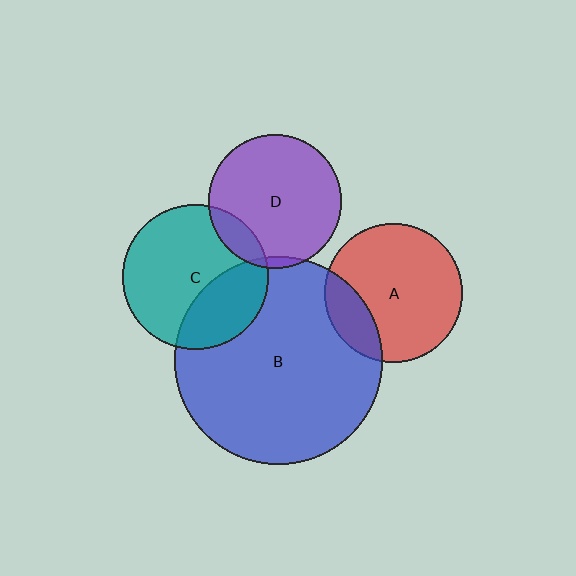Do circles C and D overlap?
Yes.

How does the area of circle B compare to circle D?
Approximately 2.4 times.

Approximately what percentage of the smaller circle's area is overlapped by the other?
Approximately 10%.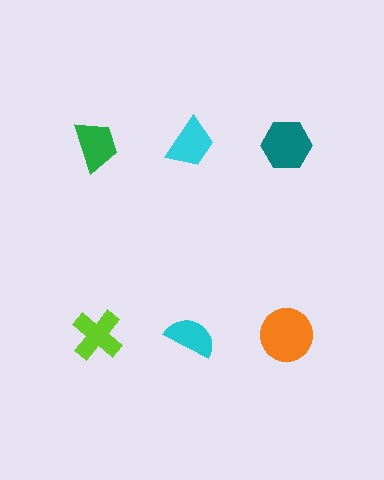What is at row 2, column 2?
A cyan semicircle.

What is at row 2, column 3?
An orange circle.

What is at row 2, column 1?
A lime cross.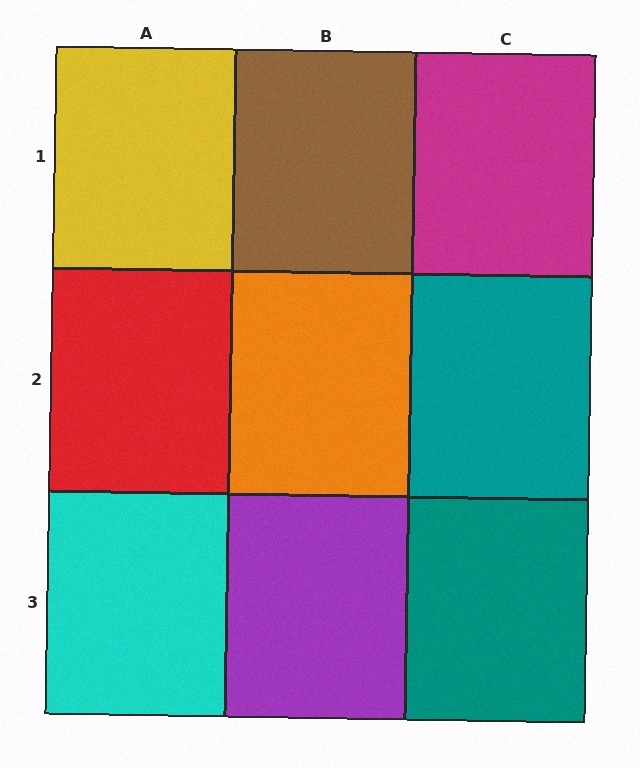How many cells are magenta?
1 cell is magenta.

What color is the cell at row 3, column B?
Purple.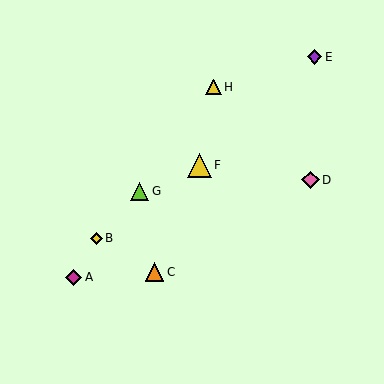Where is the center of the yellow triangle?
The center of the yellow triangle is at (213, 87).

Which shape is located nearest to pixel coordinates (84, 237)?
The yellow diamond (labeled B) at (96, 238) is nearest to that location.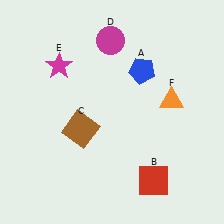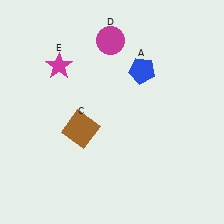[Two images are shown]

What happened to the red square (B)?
The red square (B) was removed in Image 2. It was in the bottom-right area of Image 1.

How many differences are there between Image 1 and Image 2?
There are 2 differences between the two images.